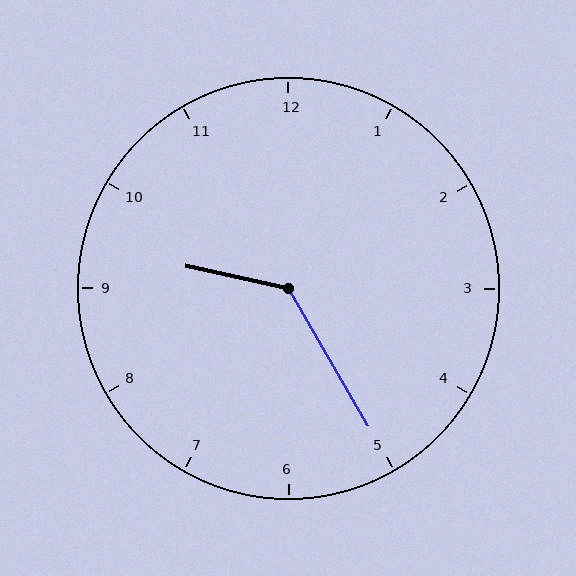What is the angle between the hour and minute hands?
Approximately 132 degrees.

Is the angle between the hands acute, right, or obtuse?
It is obtuse.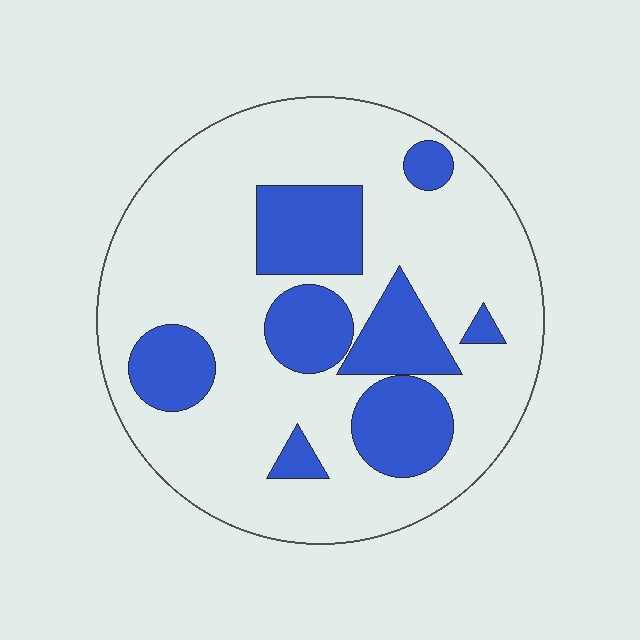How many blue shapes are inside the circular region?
8.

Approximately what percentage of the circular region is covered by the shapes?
Approximately 25%.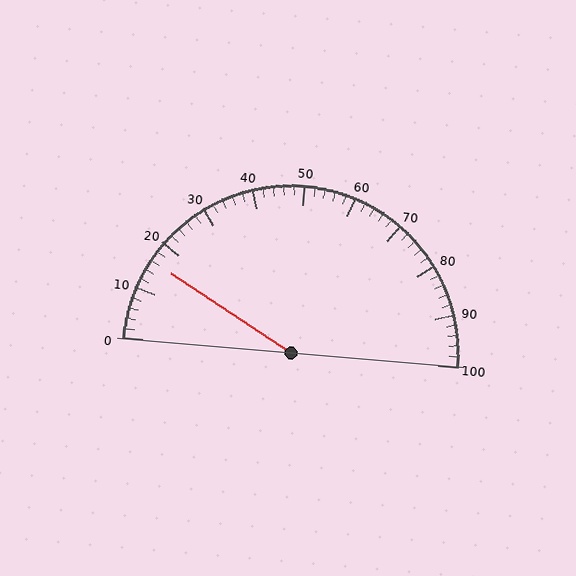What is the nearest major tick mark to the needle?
The nearest major tick mark is 20.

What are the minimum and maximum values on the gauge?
The gauge ranges from 0 to 100.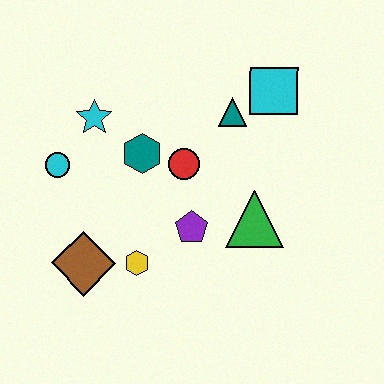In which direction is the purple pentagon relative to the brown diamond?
The purple pentagon is to the right of the brown diamond.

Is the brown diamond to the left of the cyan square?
Yes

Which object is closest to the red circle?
The teal hexagon is closest to the red circle.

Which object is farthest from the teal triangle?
The brown diamond is farthest from the teal triangle.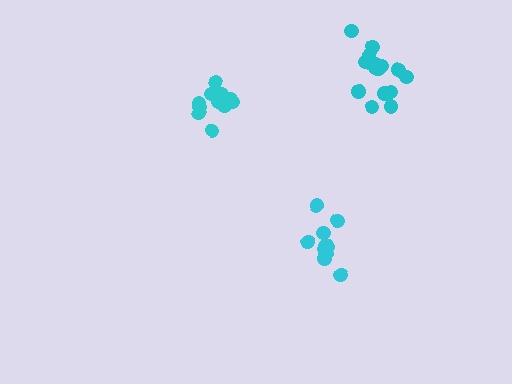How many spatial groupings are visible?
There are 3 spatial groupings.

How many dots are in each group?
Group 1: 11 dots, Group 2: 16 dots, Group 3: 11 dots (38 total).